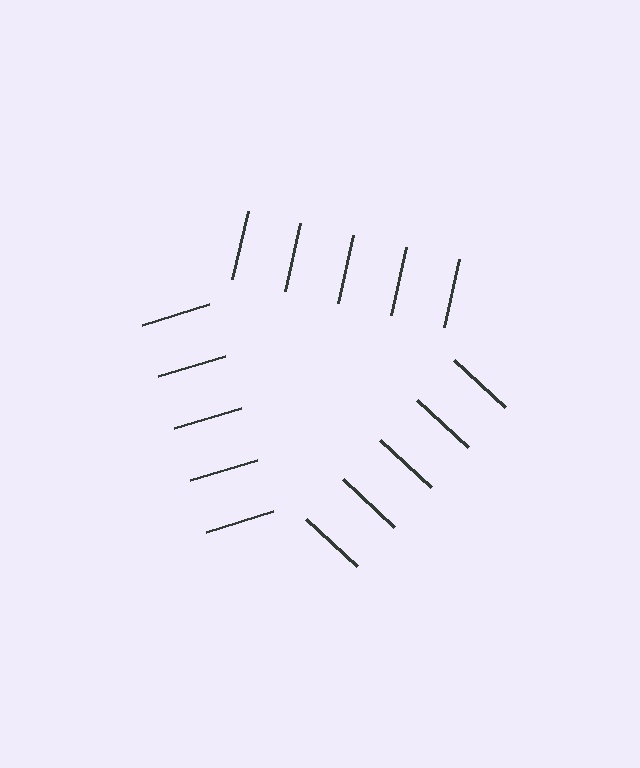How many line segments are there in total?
15 — 5 along each of the 3 edges.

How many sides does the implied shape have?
3 sides — the line-ends trace a triangle.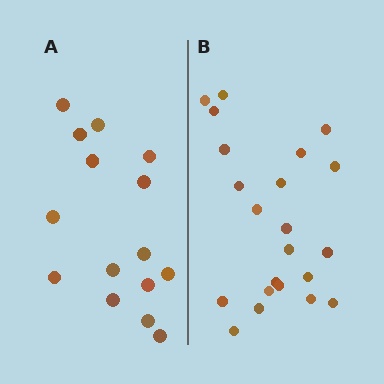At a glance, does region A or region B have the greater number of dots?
Region B (the right region) has more dots.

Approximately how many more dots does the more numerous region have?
Region B has roughly 8 or so more dots than region A.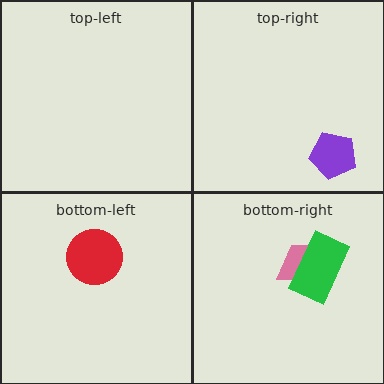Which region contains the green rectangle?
The bottom-right region.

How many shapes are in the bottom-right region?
2.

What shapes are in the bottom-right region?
The pink trapezoid, the green rectangle.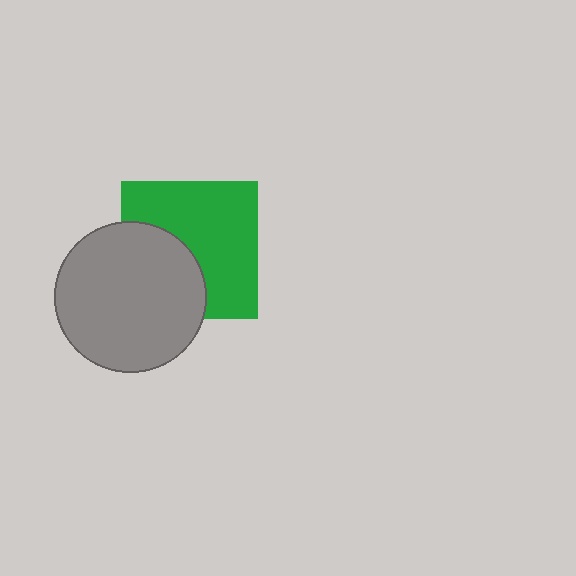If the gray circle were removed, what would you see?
You would see the complete green square.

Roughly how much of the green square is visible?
About half of it is visible (roughly 62%).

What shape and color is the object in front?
The object in front is a gray circle.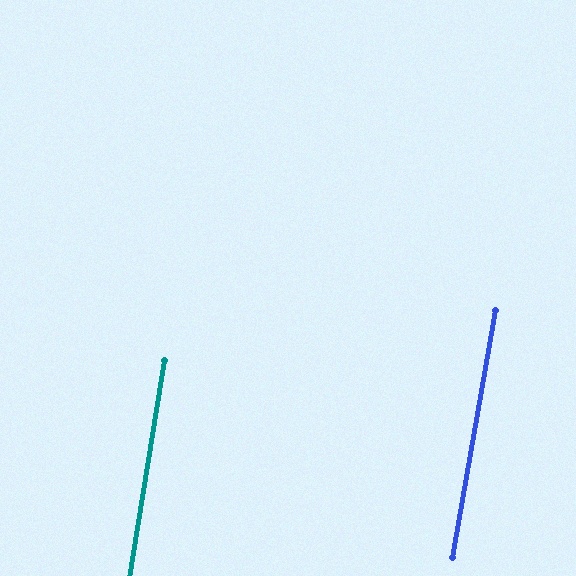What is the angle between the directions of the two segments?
Approximately 1 degree.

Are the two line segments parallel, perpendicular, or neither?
Parallel — their directions differ by only 0.6°.